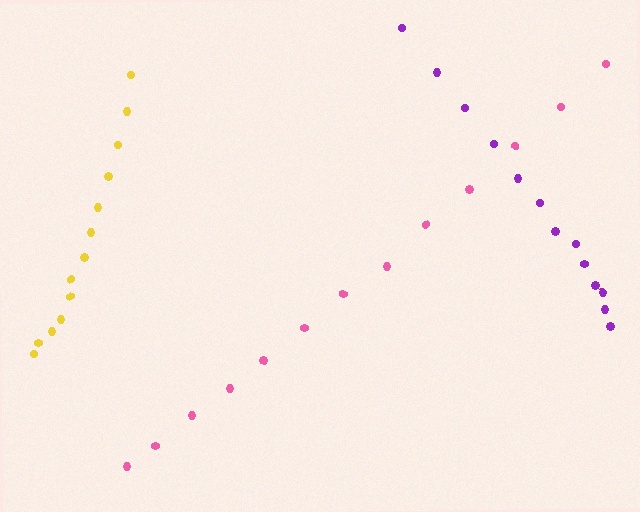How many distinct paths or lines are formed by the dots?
There are 3 distinct paths.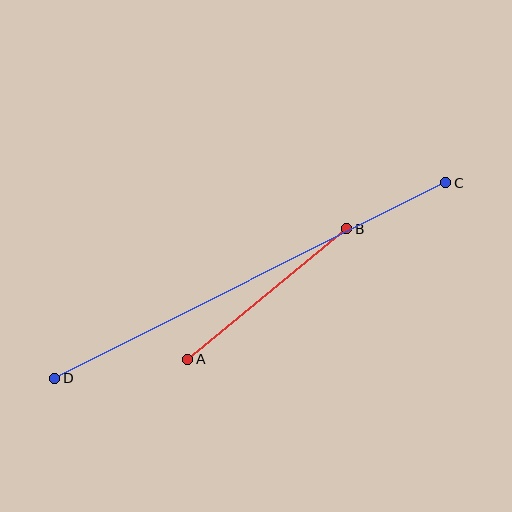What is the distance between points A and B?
The distance is approximately 206 pixels.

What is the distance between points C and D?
The distance is approximately 437 pixels.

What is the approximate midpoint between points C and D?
The midpoint is at approximately (250, 280) pixels.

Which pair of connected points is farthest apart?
Points C and D are farthest apart.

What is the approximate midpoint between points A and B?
The midpoint is at approximately (267, 294) pixels.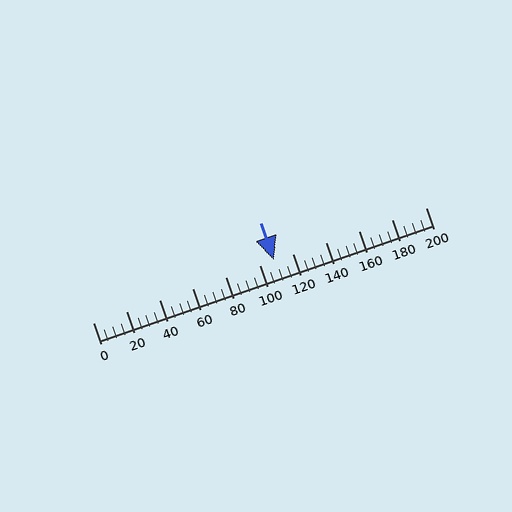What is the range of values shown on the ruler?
The ruler shows values from 0 to 200.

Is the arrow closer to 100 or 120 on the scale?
The arrow is closer to 100.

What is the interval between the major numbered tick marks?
The major tick marks are spaced 20 units apart.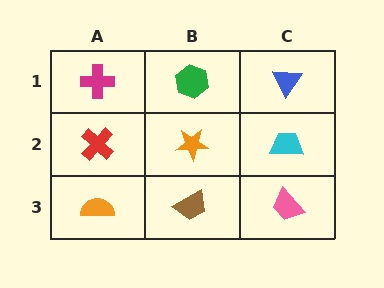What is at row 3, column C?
A pink trapezoid.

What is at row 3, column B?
A brown trapezoid.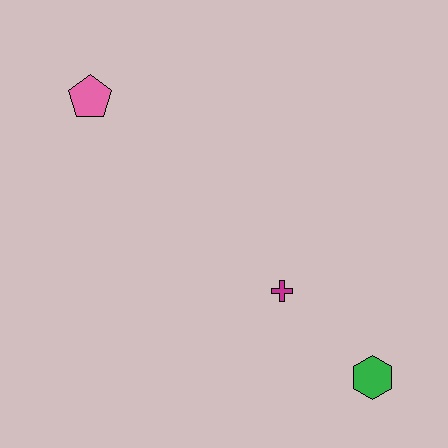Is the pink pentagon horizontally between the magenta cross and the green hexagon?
No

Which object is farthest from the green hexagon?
The pink pentagon is farthest from the green hexagon.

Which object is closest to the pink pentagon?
The magenta cross is closest to the pink pentagon.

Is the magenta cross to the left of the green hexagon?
Yes